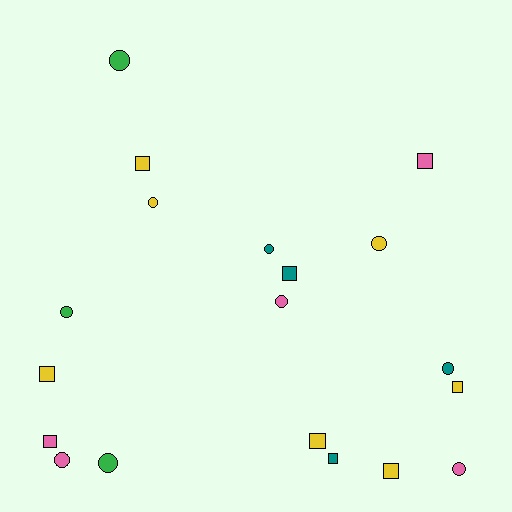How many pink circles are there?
There are 3 pink circles.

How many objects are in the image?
There are 19 objects.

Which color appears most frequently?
Yellow, with 7 objects.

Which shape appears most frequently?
Circle, with 10 objects.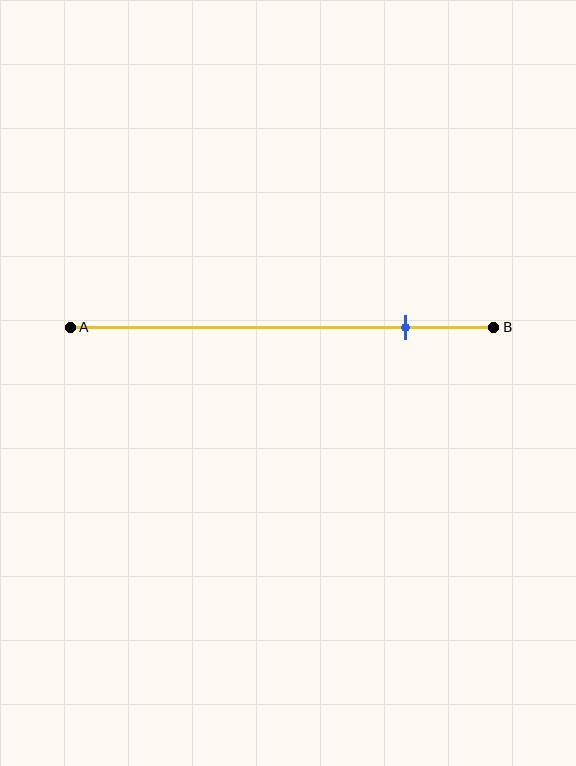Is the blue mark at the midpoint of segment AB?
No, the mark is at about 80% from A, not at the 50% midpoint.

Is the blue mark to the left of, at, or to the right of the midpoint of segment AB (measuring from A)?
The blue mark is to the right of the midpoint of segment AB.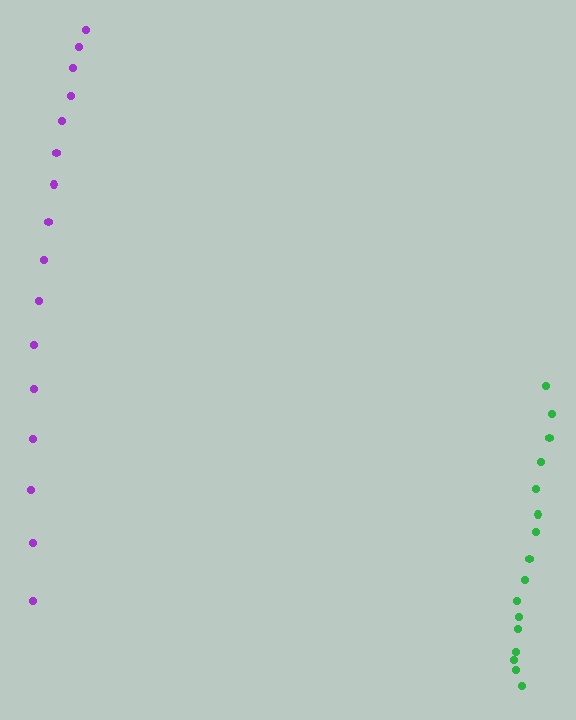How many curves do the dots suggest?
There are 2 distinct paths.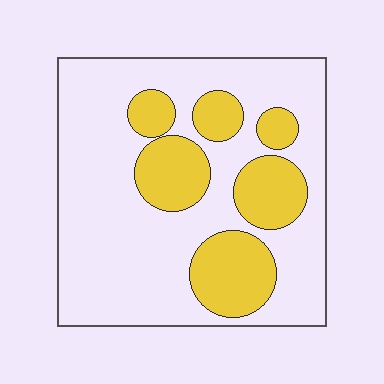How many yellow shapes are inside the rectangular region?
6.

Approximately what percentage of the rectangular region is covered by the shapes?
Approximately 30%.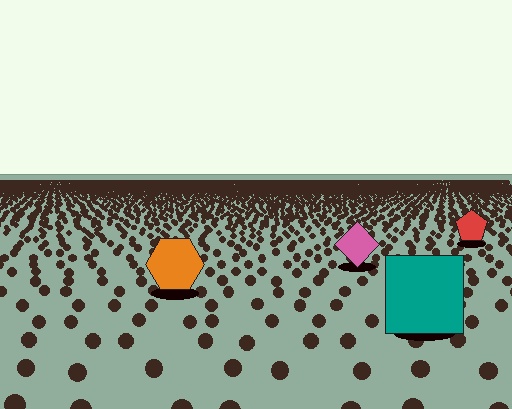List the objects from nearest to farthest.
From nearest to farthest: the teal square, the orange hexagon, the pink diamond, the red pentagon.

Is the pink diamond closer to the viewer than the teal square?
No. The teal square is closer — you can tell from the texture gradient: the ground texture is coarser near it.